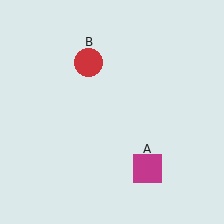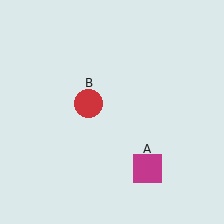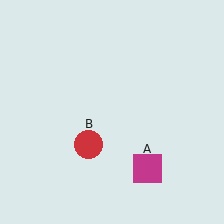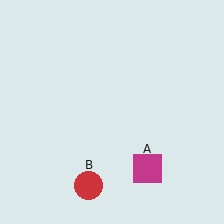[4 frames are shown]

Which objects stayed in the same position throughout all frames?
Magenta square (object A) remained stationary.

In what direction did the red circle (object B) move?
The red circle (object B) moved down.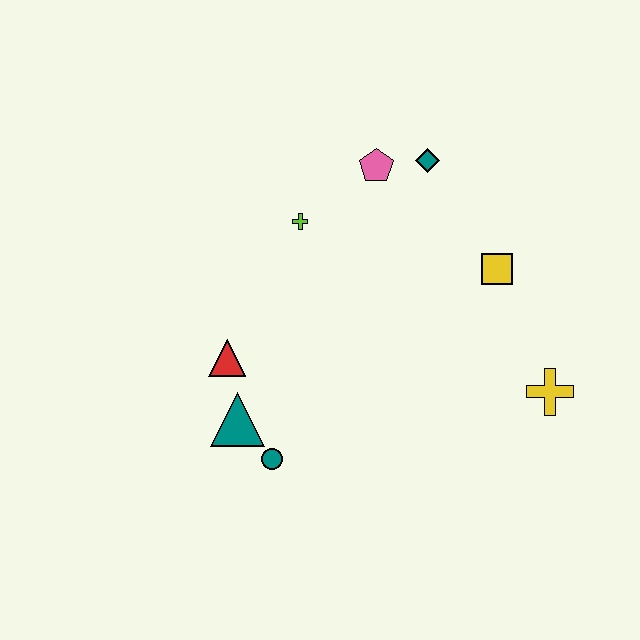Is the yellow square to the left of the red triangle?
No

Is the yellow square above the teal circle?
Yes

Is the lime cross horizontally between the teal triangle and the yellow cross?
Yes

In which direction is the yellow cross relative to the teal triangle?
The yellow cross is to the right of the teal triangle.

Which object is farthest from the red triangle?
The yellow cross is farthest from the red triangle.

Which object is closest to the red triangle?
The teal triangle is closest to the red triangle.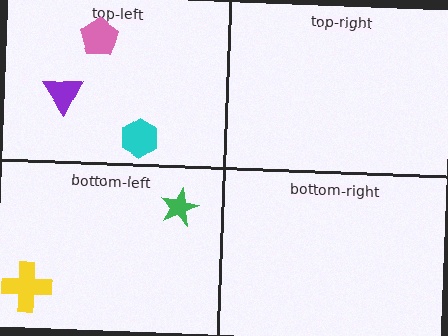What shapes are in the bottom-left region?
The green star, the yellow cross.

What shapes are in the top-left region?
The purple triangle, the cyan hexagon, the pink pentagon.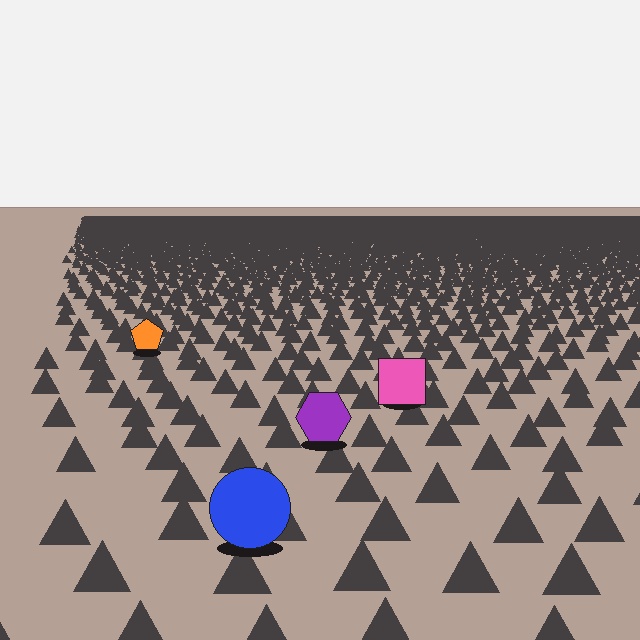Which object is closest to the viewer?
The blue circle is closest. The texture marks near it are larger and more spread out.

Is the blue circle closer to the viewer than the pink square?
Yes. The blue circle is closer — you can tell from the texture gradient: the ground texture is coarser near it.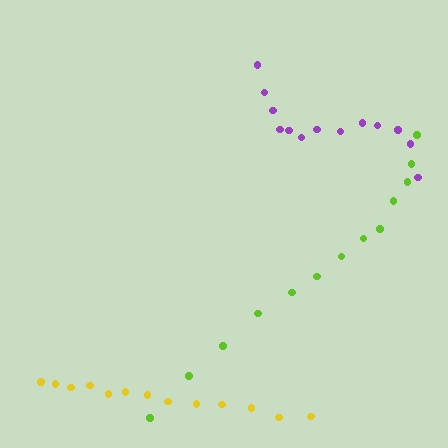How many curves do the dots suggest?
There are 3 distinct paths.